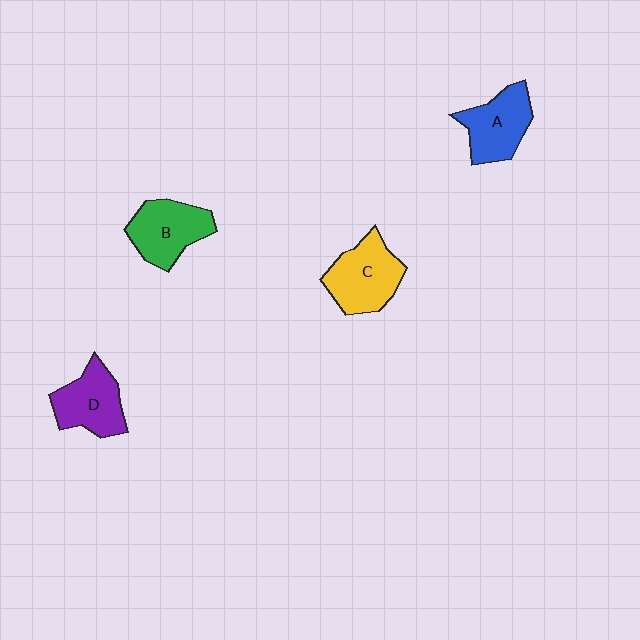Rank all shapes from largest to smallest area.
From largest to smallest: C (yellow), B (green), A (blue), D (purple).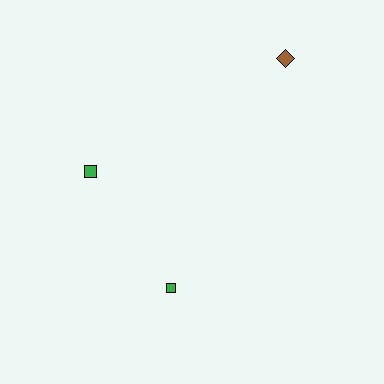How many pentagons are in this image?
There are no pentagons.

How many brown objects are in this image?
There is 1 brown object.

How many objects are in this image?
There are 3 objects.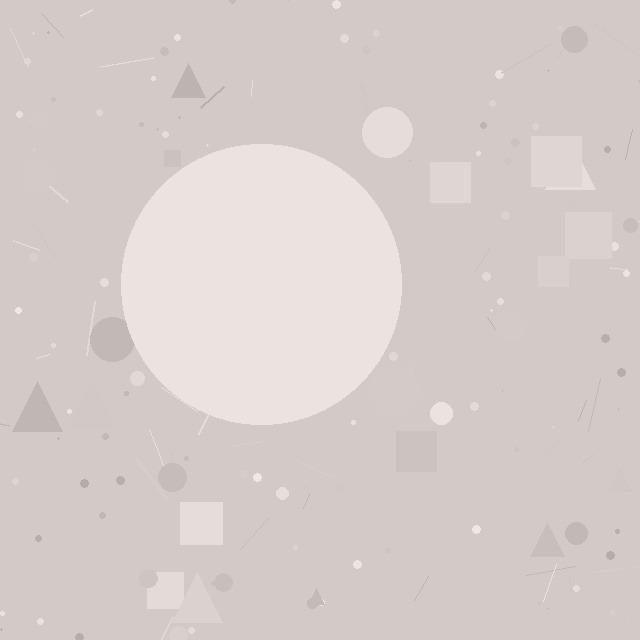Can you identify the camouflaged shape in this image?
The camouflaged shape is a circle.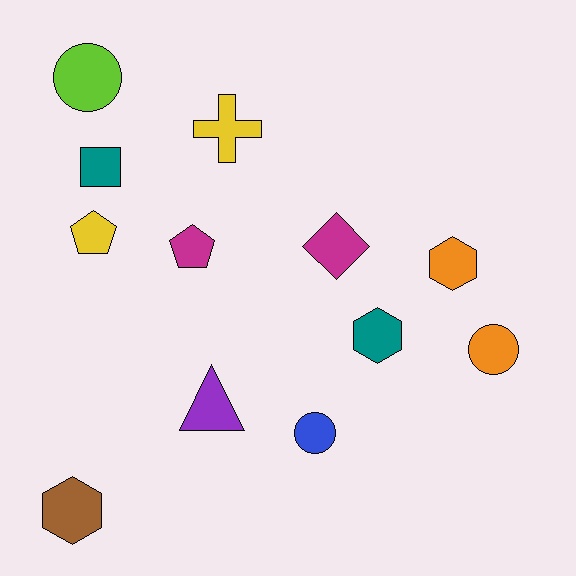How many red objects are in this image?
There are no red objects.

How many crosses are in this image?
There is 1 cross.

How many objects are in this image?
There are 12 objects.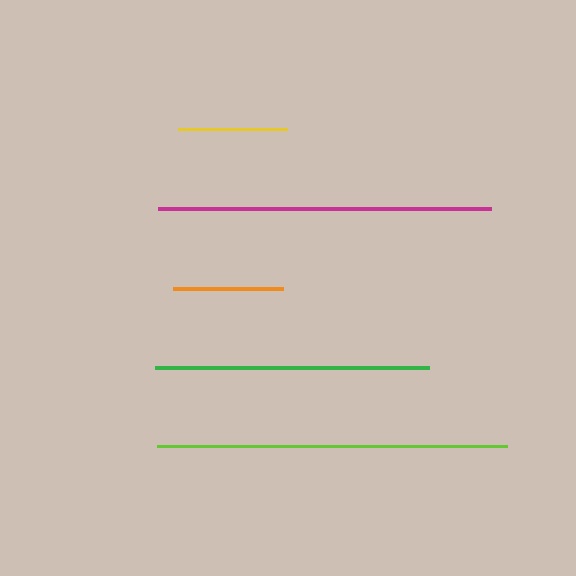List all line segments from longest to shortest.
From longest to shortest: lime, magenta, green, orange, yellow.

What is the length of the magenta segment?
The magenta segment is approximately 333 pixels long.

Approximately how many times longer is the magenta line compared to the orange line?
The magenta line is approximately 3.0 times the length of the orange line.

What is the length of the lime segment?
The lime segment is approximately 350 pixels long.